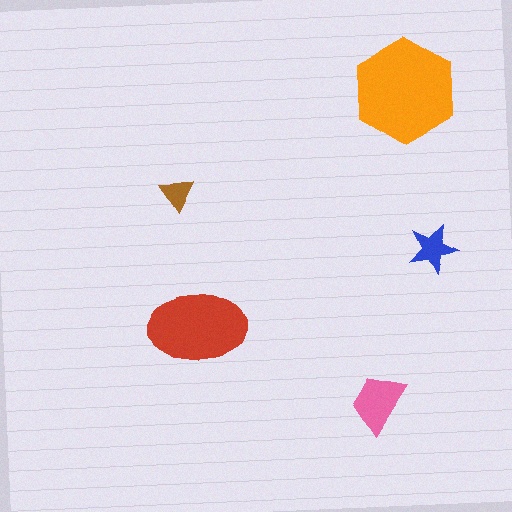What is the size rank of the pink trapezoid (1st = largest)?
3rd.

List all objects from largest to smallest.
The orange hexagon, the red ellipse, the pink trapezoid, the blue star, the brown triangle.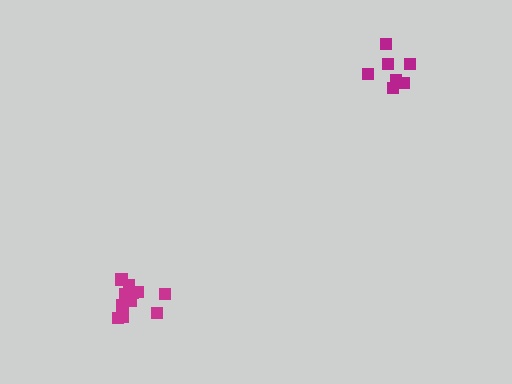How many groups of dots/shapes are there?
There are 2 groups.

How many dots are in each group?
Group 1: 11 dots, Group 2: 7 dots (18 total).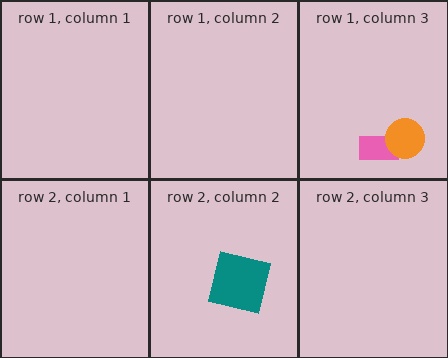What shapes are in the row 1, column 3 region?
The pink rectangle, the orange circle.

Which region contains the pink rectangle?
The row 1, column 3 region.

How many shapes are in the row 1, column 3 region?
2.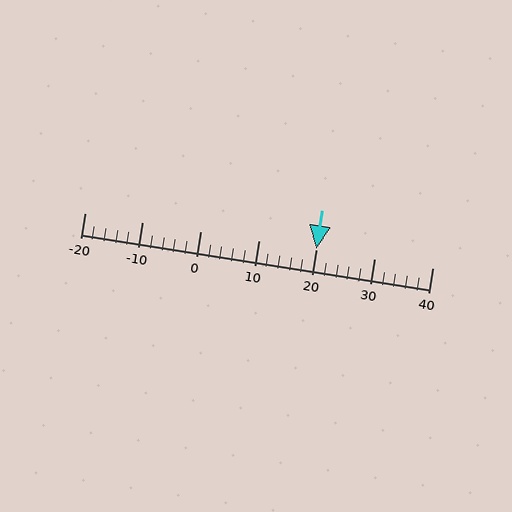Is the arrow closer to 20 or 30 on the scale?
The arrow is closer to 20.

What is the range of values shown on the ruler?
The ruler shows values from -20 to 40.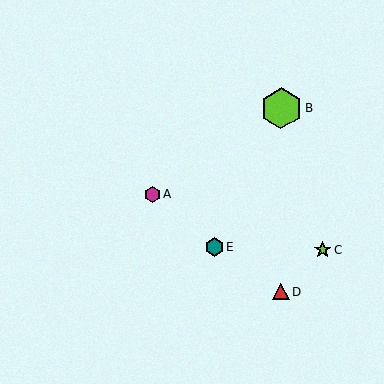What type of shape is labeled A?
Shape A is a magenta hexagon.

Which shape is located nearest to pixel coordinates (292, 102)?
The lime hexagon (labeled B) at (281, 108) is nearest to that location.